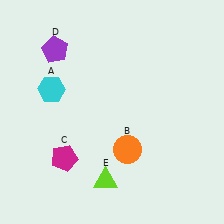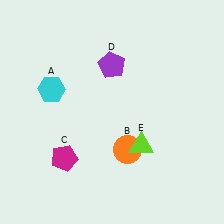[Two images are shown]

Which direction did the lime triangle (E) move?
The lime triangle (E) moved right.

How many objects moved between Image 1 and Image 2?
2 objects moved between the two images.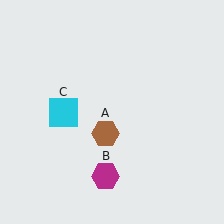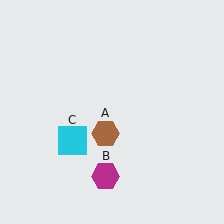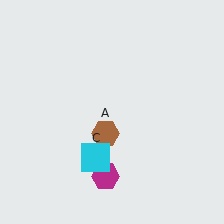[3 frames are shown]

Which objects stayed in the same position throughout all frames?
Brown hexagon (object A) and magenta hexagon (object B) remained stationary.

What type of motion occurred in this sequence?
The cyan square (object C) rotated counterclockwise around the center of the scene.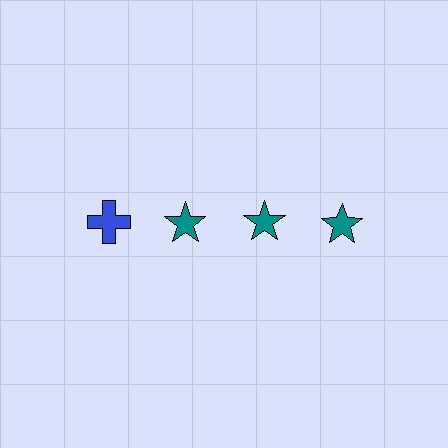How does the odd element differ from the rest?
It differs in both color (blue instead of teal) and shape (cross instead of star).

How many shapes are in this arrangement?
There are 4 shapes arranged in a grid pattern.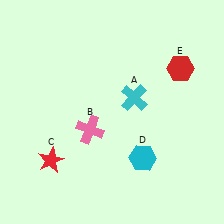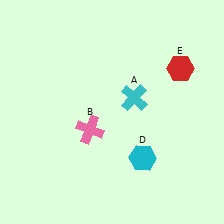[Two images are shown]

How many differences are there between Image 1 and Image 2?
There is 1 difference between the two images.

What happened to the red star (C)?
The red star (C) was removed in Image 2. It was in the bottom-left area of Image 1.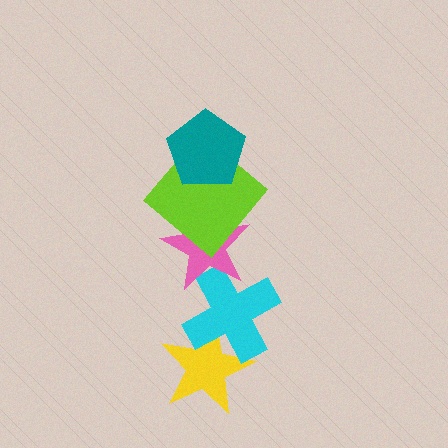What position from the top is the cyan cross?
The cyan cross is 4th from the top.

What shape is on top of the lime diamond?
The teal pentagon is on top of the lime diamond.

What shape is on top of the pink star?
The lime diamond is on top of the pink star.